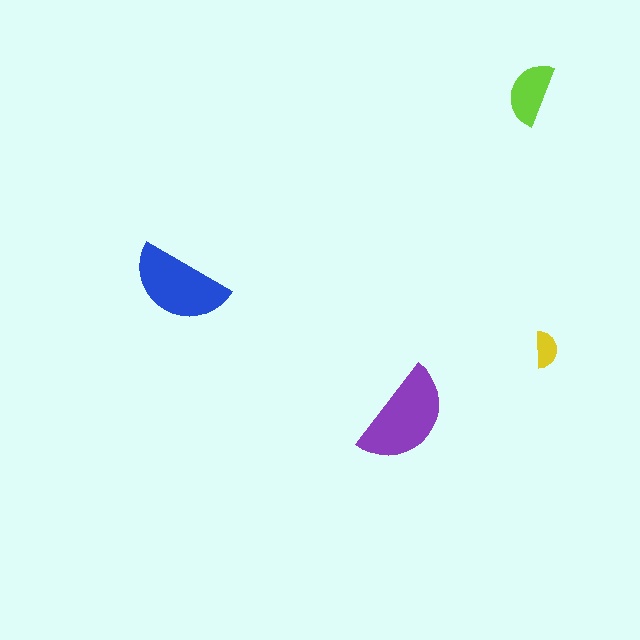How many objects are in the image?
There are 4 objects in the image.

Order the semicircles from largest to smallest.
the purple one, the blue one, the lime one, the yellow one.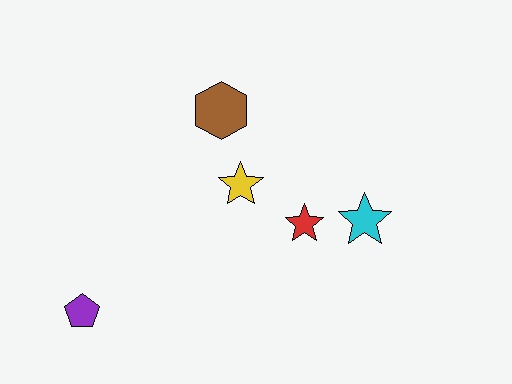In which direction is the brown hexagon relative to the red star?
The brown hexagon is above the red star.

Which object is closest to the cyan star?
The red star is closest to the cyan star.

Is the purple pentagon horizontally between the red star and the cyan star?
No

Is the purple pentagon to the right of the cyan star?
No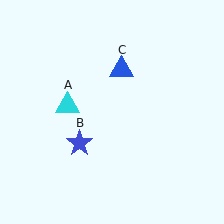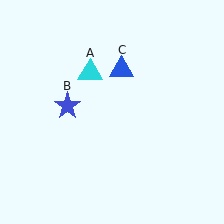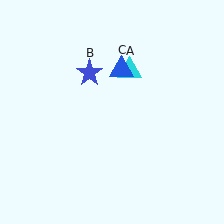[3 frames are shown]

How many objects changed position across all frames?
2 objects changed position: cyan triangle (object A), blue star (object B).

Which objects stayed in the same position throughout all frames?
Blue triangle (object C) remained stationary.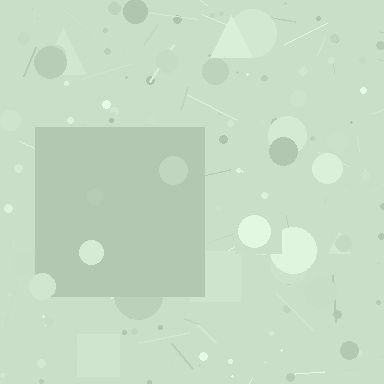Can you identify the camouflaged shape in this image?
The camouflaged shape is a square.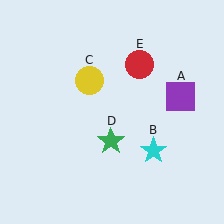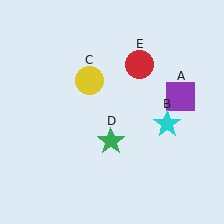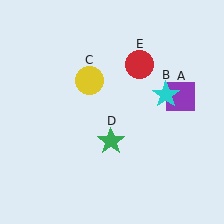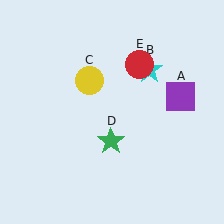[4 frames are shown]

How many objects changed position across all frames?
1 object changed position: cyan star (object B).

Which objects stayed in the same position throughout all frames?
Purple square (object A) and yellow circle (object C) and green star (object D) and red circle (object E) remained stationary.